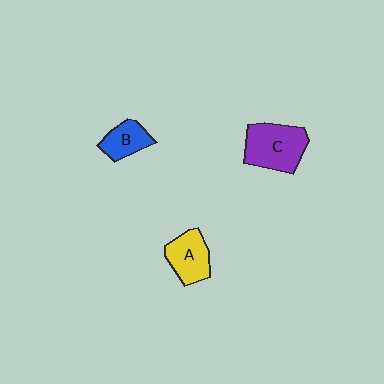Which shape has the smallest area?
Shape B (blue).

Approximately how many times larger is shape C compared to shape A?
Approximately 1.4 times.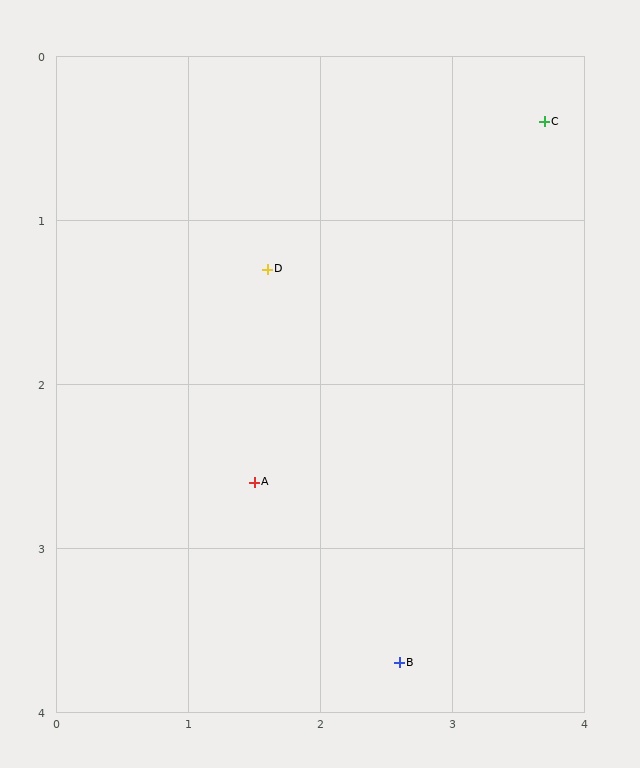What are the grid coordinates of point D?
Point D is at approximately (1.6, 1.3).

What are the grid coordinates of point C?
Point C is at approximately (3.7, 0.4).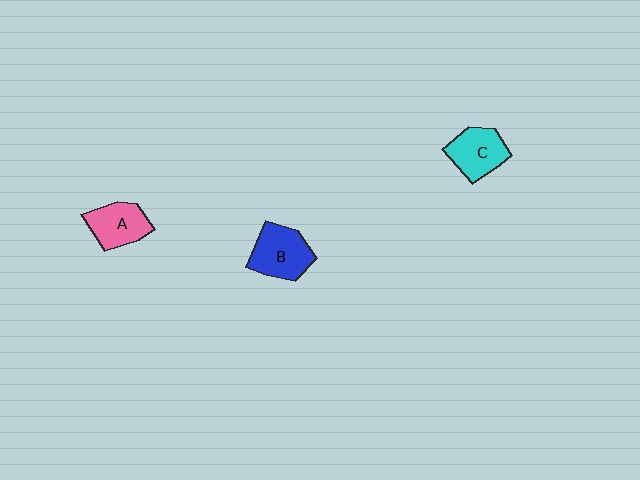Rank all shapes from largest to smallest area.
From largest to smallest: B (blue), C (cyan), A (pink).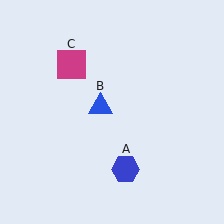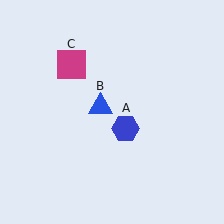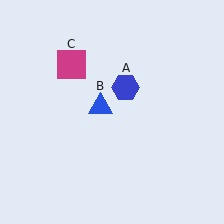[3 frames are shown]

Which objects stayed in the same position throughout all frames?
Blue triangle (object B) and magenta square (object C) remained stationary.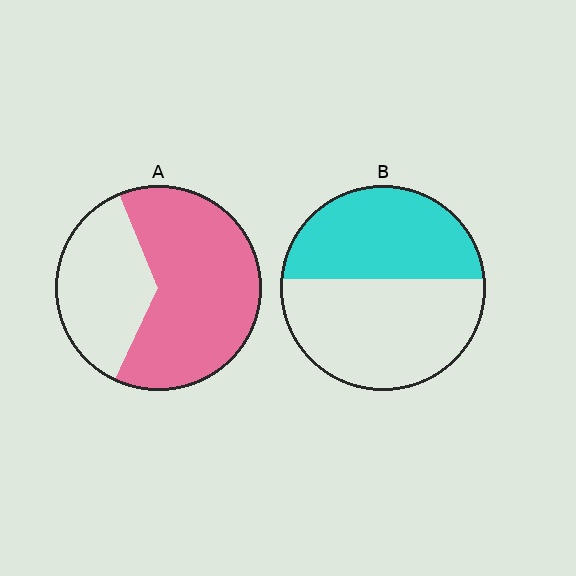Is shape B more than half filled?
No.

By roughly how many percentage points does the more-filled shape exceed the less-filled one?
By roughly 20 percentage points (A over B).